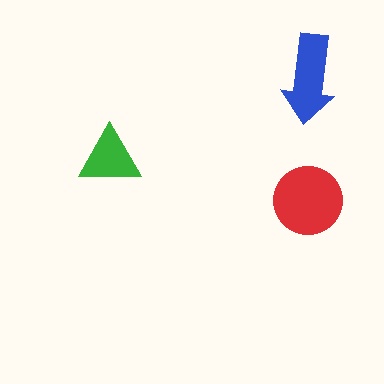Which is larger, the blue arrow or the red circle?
The red circle.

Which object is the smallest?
The green triangle.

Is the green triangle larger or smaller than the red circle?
Smaller.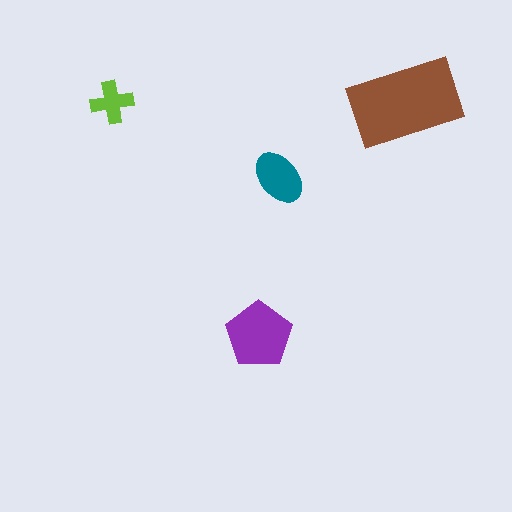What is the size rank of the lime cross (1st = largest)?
4th.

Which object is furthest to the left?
The lime cross is leftmost.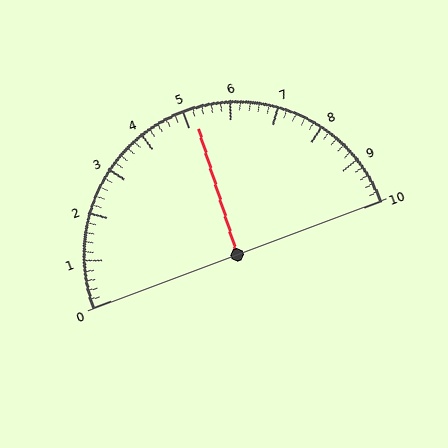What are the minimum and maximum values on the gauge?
The gauge ranges from 0 to 10.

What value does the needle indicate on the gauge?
The needle indicates approximately 5.2.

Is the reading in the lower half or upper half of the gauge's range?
The reading is in the upper half of the range (0 to 10).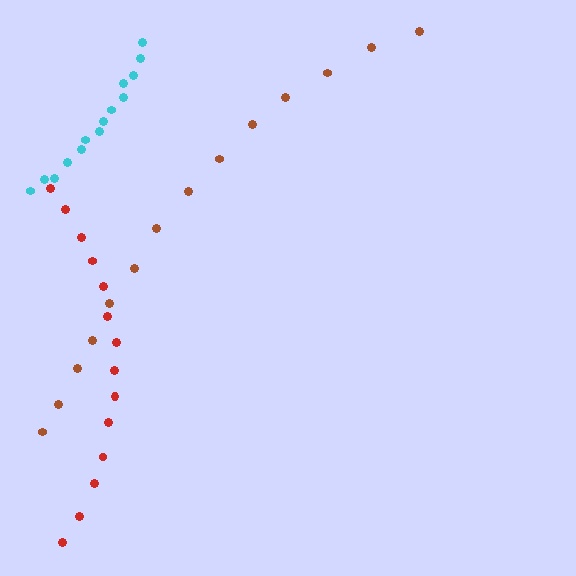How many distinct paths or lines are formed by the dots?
There are 3 distinct paths.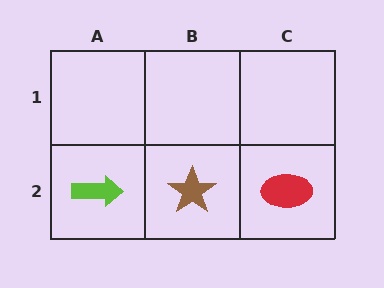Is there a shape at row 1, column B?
No, that cell is empty.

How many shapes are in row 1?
0 shapes.